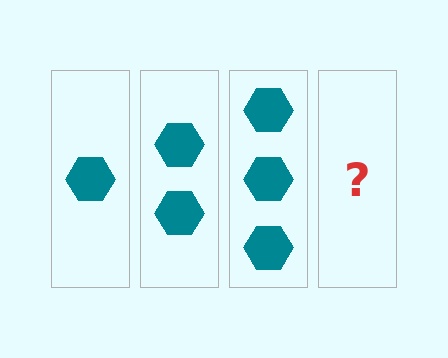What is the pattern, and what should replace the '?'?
The pattern is that each step adds one more hexagon. The '?' should be 4 hexagons.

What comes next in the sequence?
The next element should be 4 hexagons.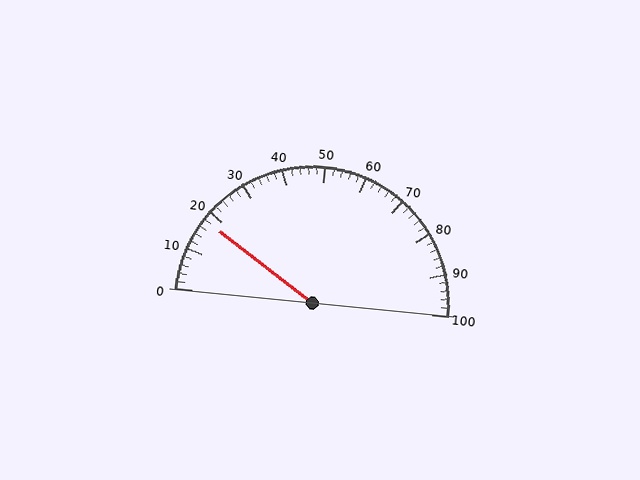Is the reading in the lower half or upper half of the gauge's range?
The reading is in the lower half of the range (0 to 100).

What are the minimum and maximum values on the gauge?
The gauge ranges from 0 to 100.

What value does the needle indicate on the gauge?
The needle indicates approximately 18.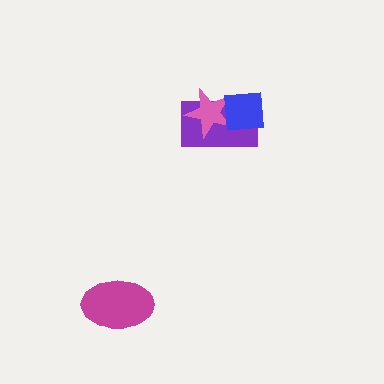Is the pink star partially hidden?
Yes, it is partially covered by another shape.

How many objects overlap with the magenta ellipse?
0 objects overlap with the magenta ellipse.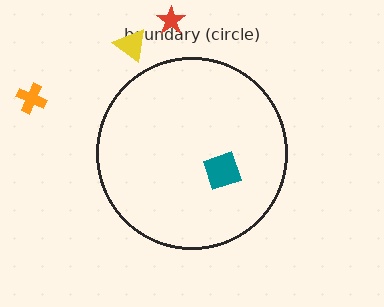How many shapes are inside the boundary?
1 inside, 3 outside.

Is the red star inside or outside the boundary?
Outside.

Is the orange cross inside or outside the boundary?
Outside.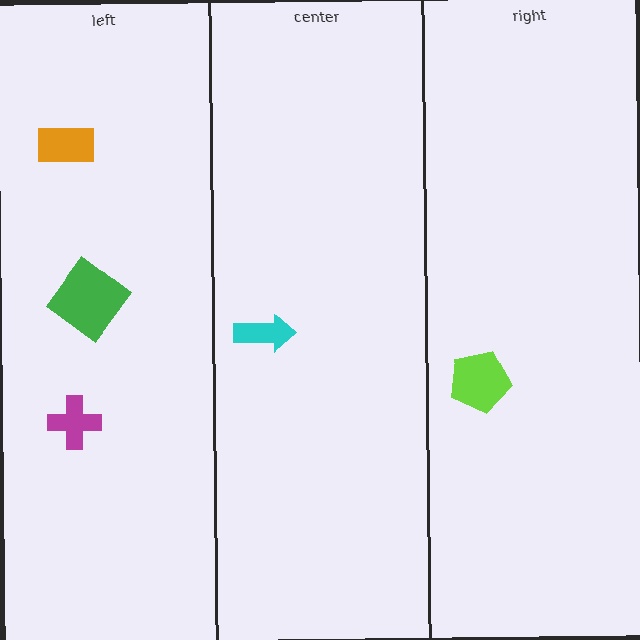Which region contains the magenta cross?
The left region.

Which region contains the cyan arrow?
The center region.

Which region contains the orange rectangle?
The left region.